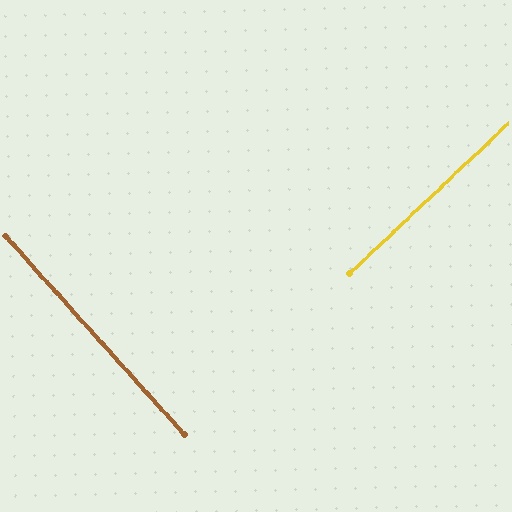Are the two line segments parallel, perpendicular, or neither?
Perpendicular — they meet at approximately 89°.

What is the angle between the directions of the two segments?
Approximately 89 degrees.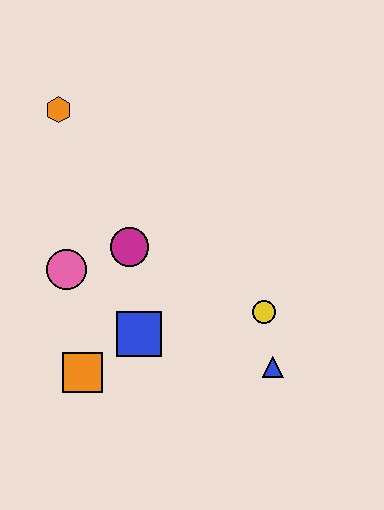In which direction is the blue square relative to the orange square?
The blue square is to the right of the orange square.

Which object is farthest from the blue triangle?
The orange hexagon is farthest from the blue triangle.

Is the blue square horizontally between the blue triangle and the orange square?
Yes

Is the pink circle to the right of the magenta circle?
No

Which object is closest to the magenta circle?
The pink circle is closest to the magenta circle.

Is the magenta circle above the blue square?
Yes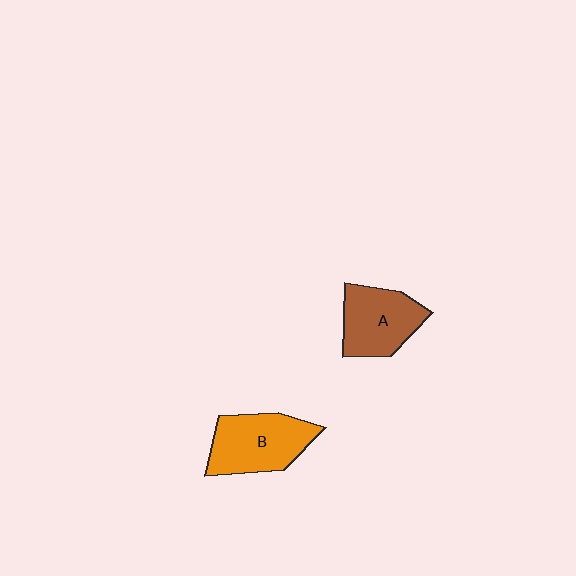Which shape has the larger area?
Shape B (orange).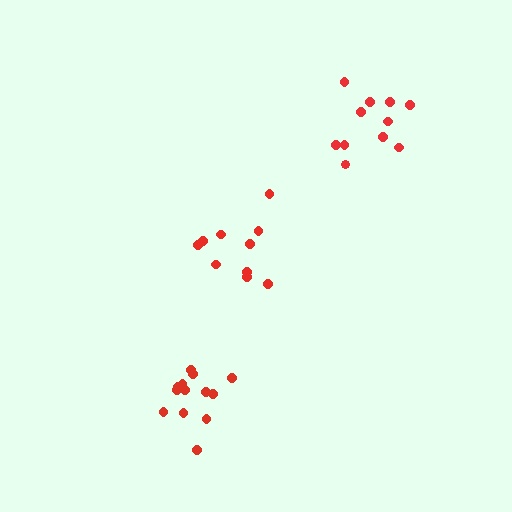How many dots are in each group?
Group 1: 10 dots, Group 2: 11 dots, Group 3: 13 dots (34 total).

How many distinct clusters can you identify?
There are 3 distinct clusters.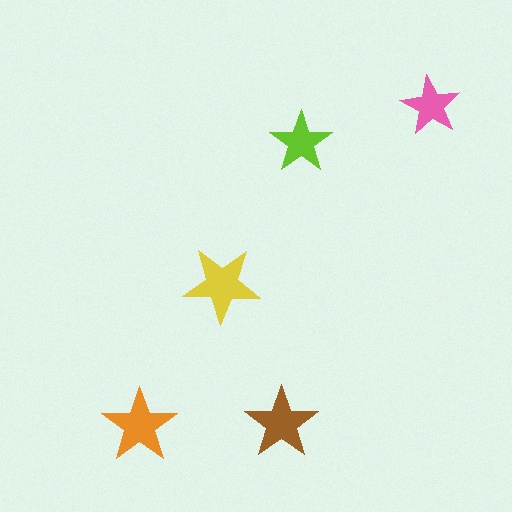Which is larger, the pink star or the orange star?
The orange one.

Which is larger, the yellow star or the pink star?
The yellow one.